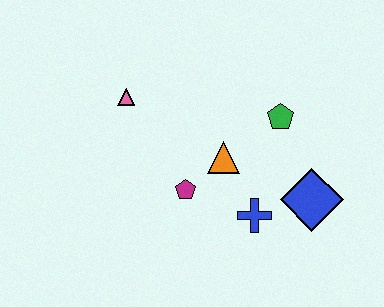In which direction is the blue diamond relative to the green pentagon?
The blue diamond is below the green pentagon.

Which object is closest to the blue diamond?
The blue cross is closest to the blue diamond.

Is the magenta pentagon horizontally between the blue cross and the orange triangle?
No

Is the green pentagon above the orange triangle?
Yes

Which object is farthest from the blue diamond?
The pink triangle is farthest from the blue diamond.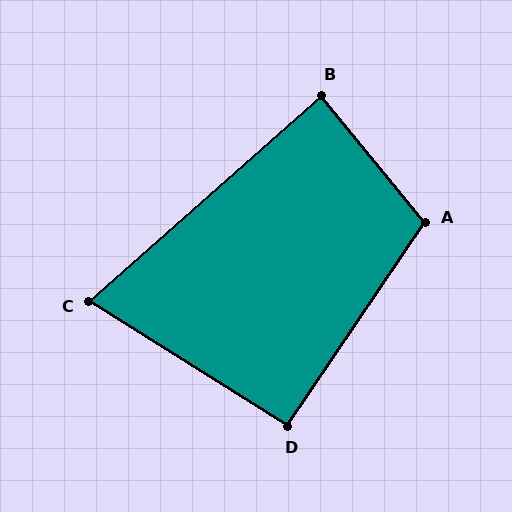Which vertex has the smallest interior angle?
C, at approximately 74 degrees.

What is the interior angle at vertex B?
Approximately 88 degrees (approximately right).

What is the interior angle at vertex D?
Approximately 92 degrees (approximately right).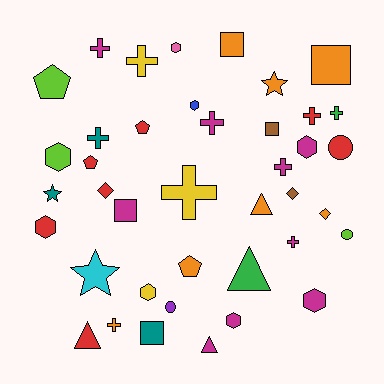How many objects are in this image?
There are 40 objects.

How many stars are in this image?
There are 3 stars.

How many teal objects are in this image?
There are 3 teal objects.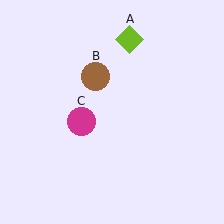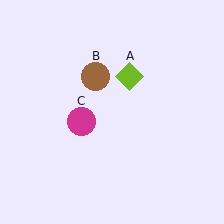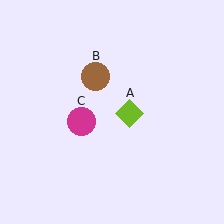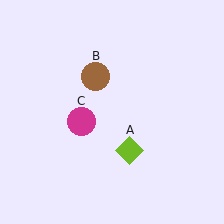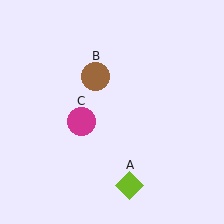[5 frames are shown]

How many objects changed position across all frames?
1 object changed position: lime diamond (object A).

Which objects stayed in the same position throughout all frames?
Brown circle (object B) and magenta circle (object C) remained stationary.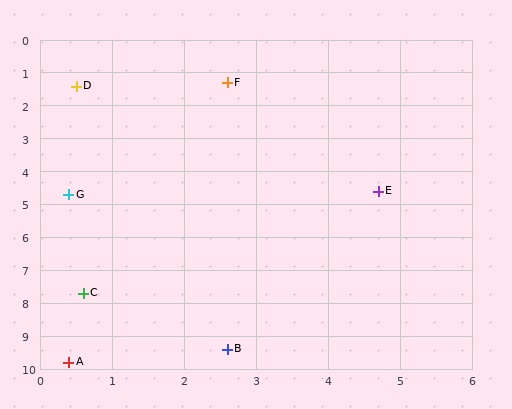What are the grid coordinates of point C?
Point C is at approximately (0.6, 7.7).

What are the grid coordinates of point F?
Point F is at approximately (2.6, 1.3).